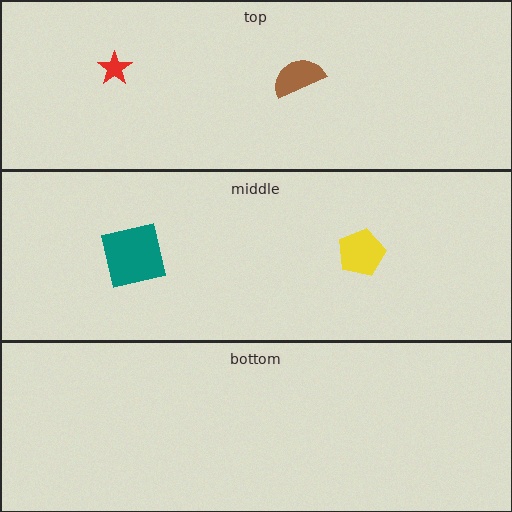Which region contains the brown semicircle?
The top region.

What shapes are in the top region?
The brown semicircle, the red star.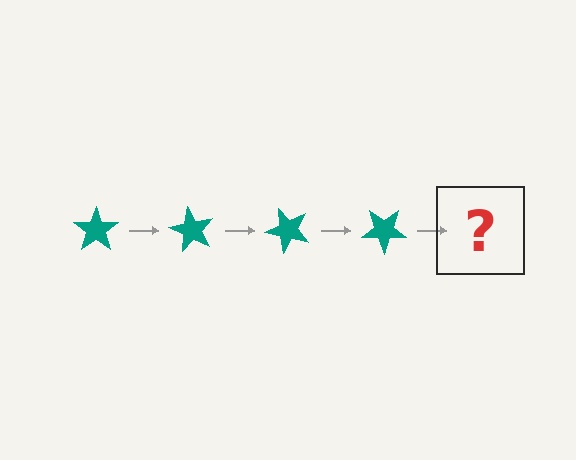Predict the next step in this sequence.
The next step is a teal star rotated 240 degrees.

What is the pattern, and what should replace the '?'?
The pattern is that the star rotates 60 degrees each step. The '?' should be a teal star rotated 240 degrees.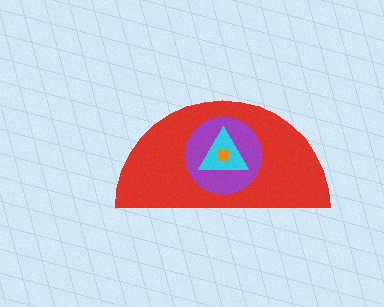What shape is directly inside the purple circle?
The cyan triangle.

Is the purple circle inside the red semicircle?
Yes.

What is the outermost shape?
The red semicircle.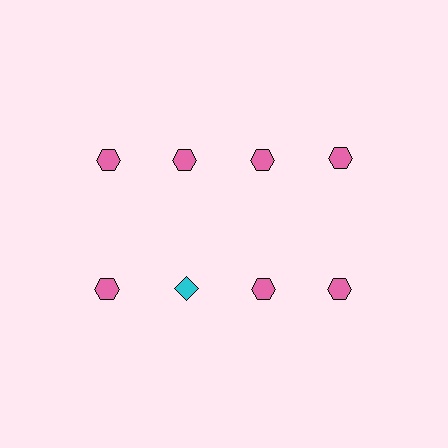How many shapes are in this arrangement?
There are 8 shapes arranged in a grid pattern.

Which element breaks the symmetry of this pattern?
The cyan diamond in the second row, second from left column breaks the symmetry. All other shapes are pink hexagons.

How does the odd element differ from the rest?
It differs in both color (cyan instead of pink) and shape (diamond instead of hexagon).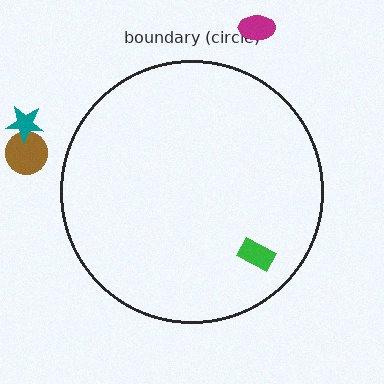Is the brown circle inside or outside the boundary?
Outside.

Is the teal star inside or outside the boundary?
Outside.